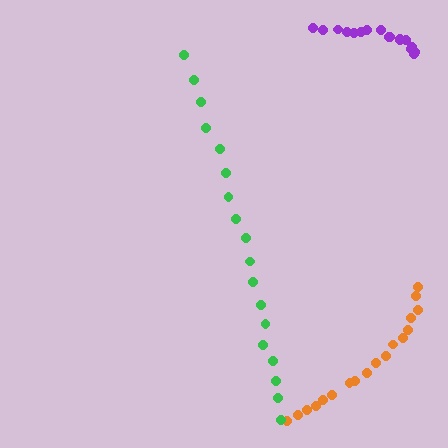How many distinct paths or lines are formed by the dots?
There are 3 distinct paths.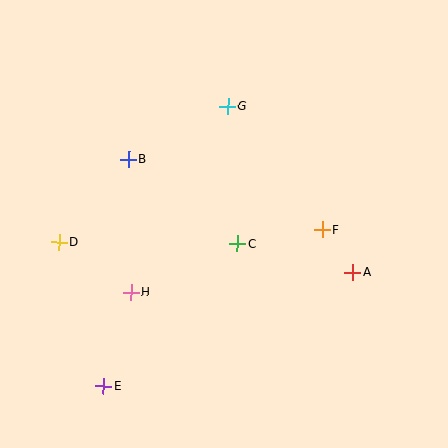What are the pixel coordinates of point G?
Point G is at (228, 106).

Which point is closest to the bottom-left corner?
Point E is closest to the bottom-left corner.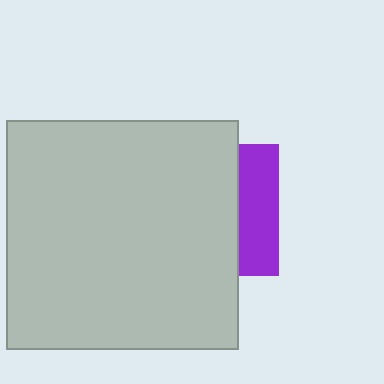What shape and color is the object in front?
The object in front is a light gray rectangle.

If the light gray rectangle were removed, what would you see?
You would see the complete purple square.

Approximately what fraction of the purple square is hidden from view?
Roughly 70% of the purple square is hidden behind the light gray rectangle.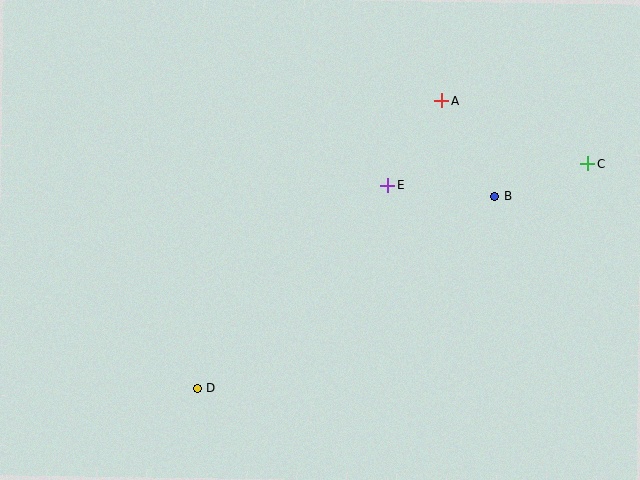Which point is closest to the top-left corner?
Point E is closest to the top-left corner.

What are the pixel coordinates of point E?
Point E is at (388, 185).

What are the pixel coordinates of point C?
Point C is at (588, 164).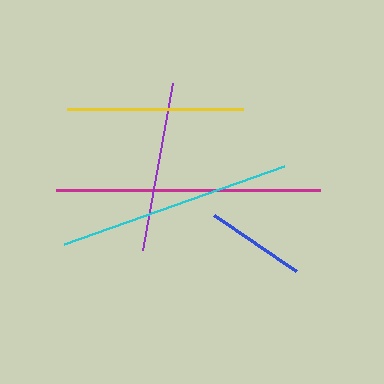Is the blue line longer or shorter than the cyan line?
The cyan line is longer than the blue line.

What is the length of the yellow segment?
The yellow segment is approximately 176 pixels long.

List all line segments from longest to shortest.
From longest to shortest: magenta, cyan, yellow, purple, blue.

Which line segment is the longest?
The magenta line is the longest at approximately 264 pixels.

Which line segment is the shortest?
The blue line is the shortest at approximately 100 pixels.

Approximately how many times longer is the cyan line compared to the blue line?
The cyan line is approximately 2.3 times the length of the blue line.